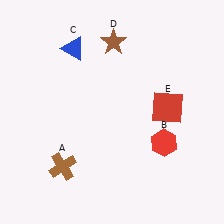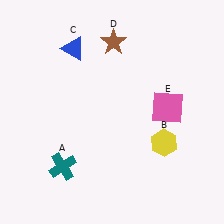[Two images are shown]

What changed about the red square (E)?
In Image 1, E is red. In Image 2, it changed to pink.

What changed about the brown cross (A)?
In Image 1, A is brown. In Image 2, it changed to teal.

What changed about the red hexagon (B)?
In Image 1, B is red. In Image 2, it changed to yellow.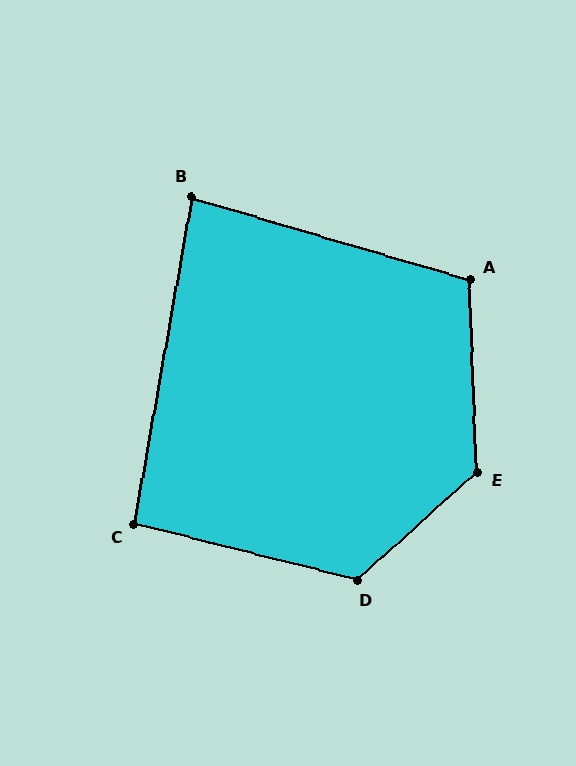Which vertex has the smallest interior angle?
B, at approximately 84 degrees.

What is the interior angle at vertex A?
Approximately 109 degrees (obtuse).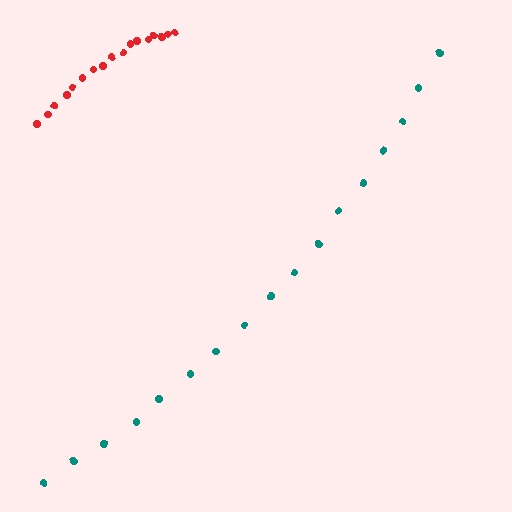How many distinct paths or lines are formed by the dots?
There are 2 distinct paths.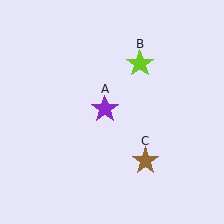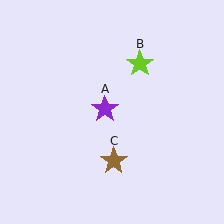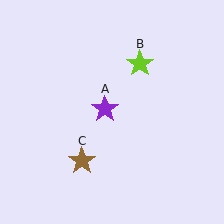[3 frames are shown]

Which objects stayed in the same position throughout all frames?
Purple star (object A) and lime star (object B) remained stationary.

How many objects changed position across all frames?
1 object changed position: brown star (object C).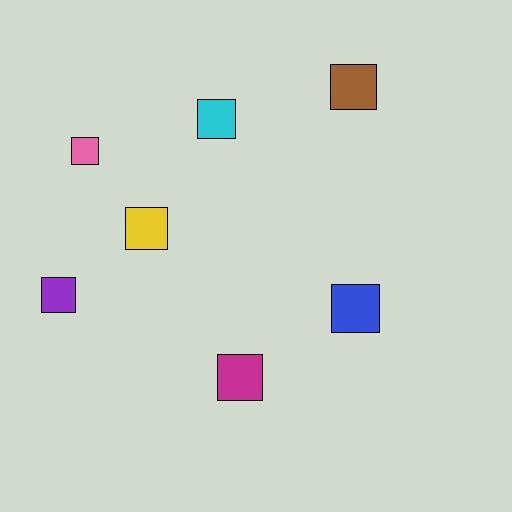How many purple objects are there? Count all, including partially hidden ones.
There is 1 purple object.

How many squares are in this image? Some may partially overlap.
There are 7 squares.